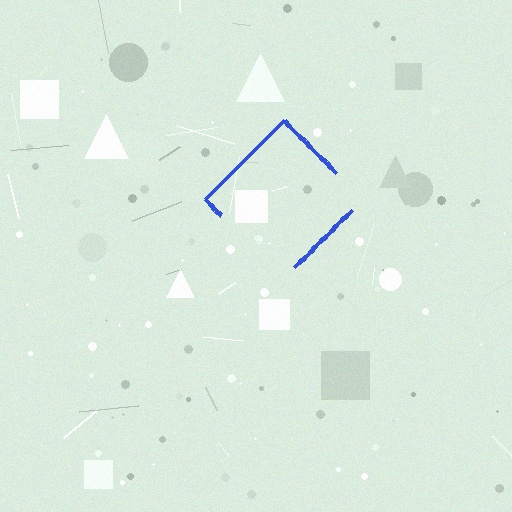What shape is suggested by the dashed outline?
The dashed outline suggests a diamond.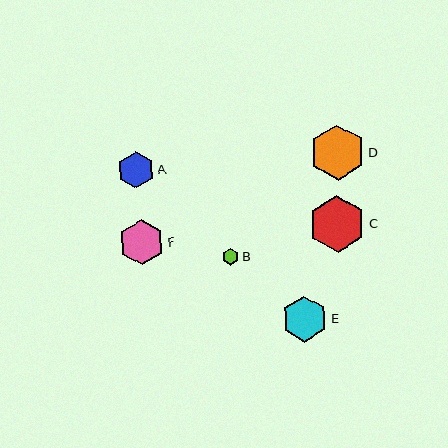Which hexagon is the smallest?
Hexagon B is the smallest with a size of approximately 16 pixels.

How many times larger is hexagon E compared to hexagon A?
Hexagon E is approximately 1.3 times the size of hexagon A.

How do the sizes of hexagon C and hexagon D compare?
Hexagon C and hexagon D are approximately the same size.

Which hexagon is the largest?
Hexagon C is the largest with a size of approximately 57 pixels.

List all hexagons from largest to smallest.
From largest to smallest: C, D, E, F, A, B.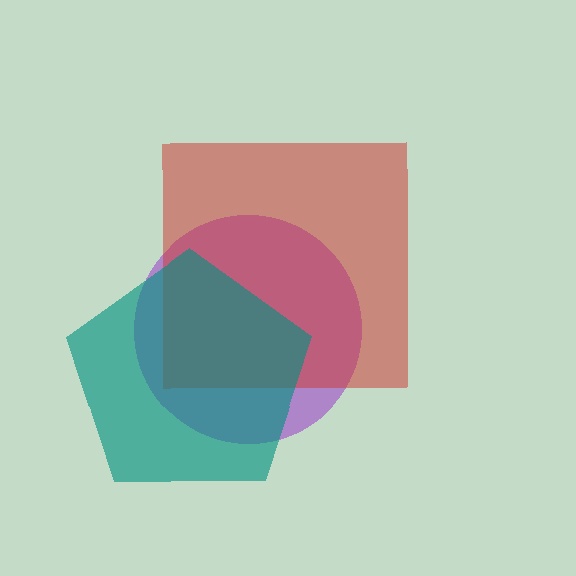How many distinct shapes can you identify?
There are 3 distinct shapes: a purple circle, a red square, a teal pentagon.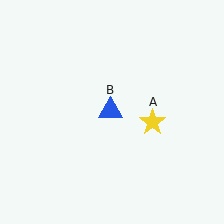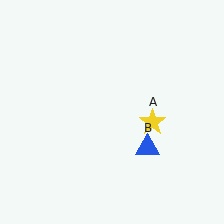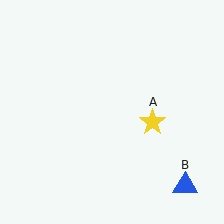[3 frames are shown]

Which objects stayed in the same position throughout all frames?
Yellow star (object A) remained stationary.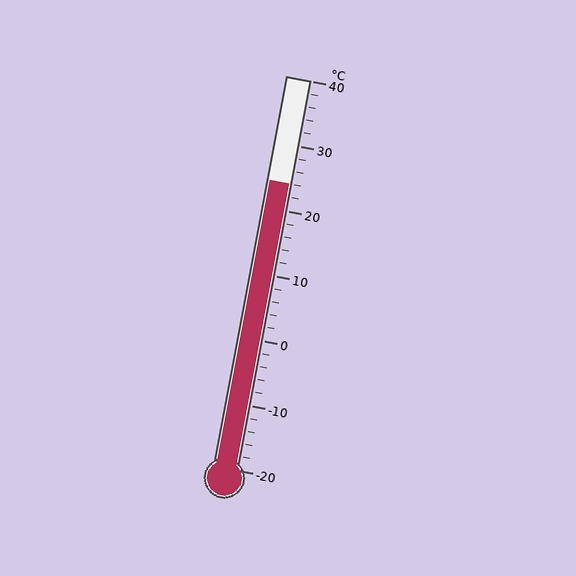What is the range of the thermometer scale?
The thermometer scale ranges from -20°C to 40°C.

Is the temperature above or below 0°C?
The temperature is above 0°C.